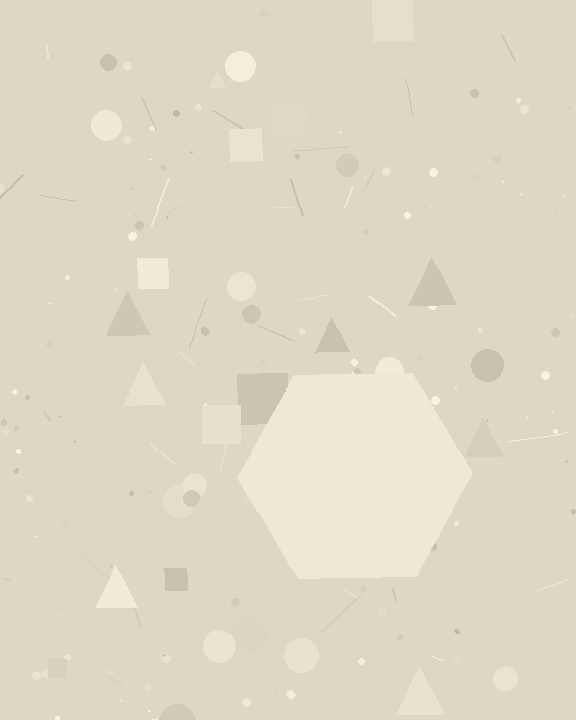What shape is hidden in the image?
A hexagon is hidden in the image.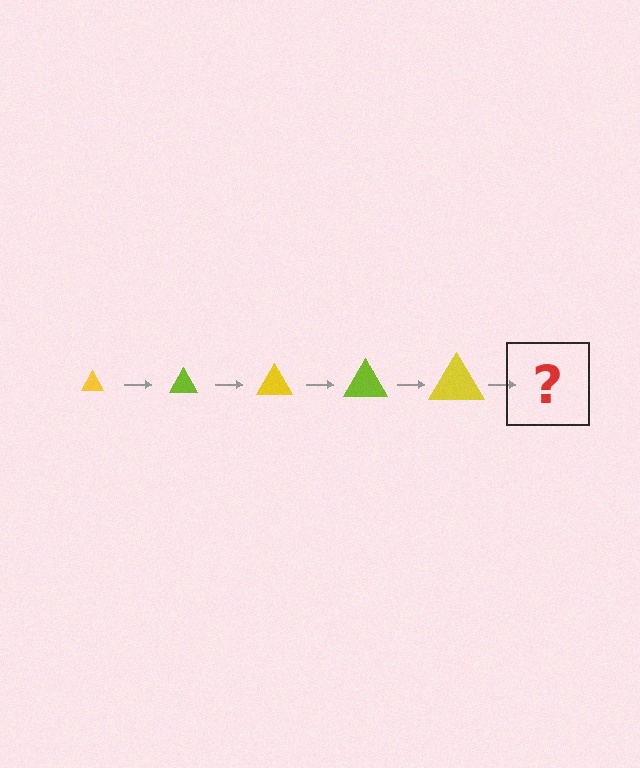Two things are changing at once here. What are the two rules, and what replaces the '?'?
The two rules are that the triangle grows larger each step and the color cycles through yellow and lime. The '?' should be a lime triangle, larger than the previous one.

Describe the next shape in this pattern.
It should be a lime triangle, larger than the previous one.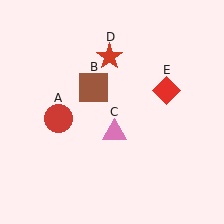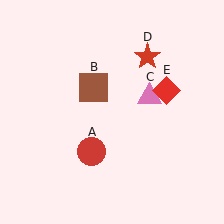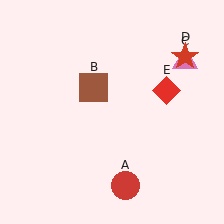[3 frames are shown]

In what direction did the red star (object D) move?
The red star (object D) moved right.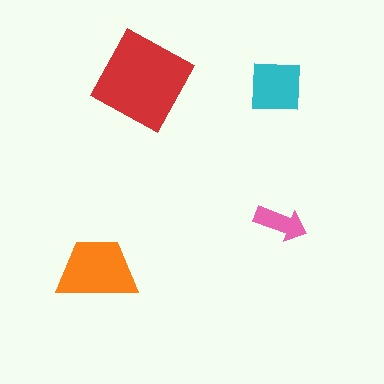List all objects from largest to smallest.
The red square, the orange trapezoid, the cyan square, the pink arrow.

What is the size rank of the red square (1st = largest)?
1st.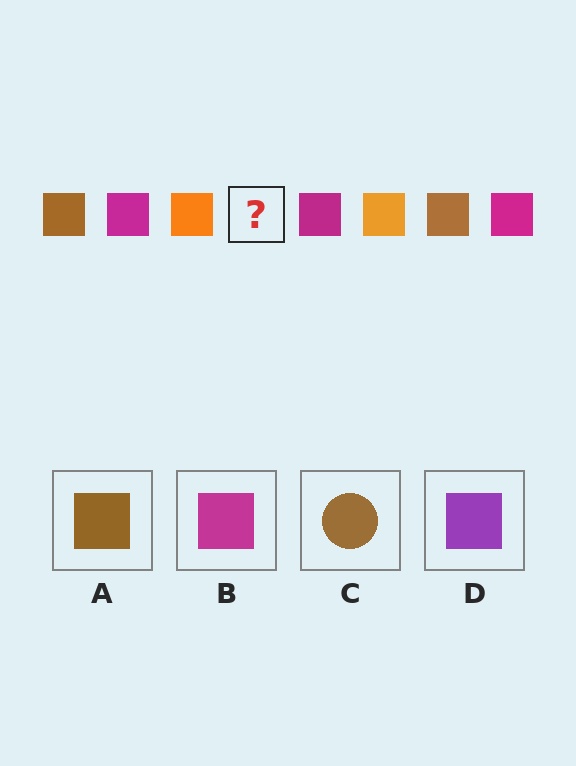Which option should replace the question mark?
Option A.